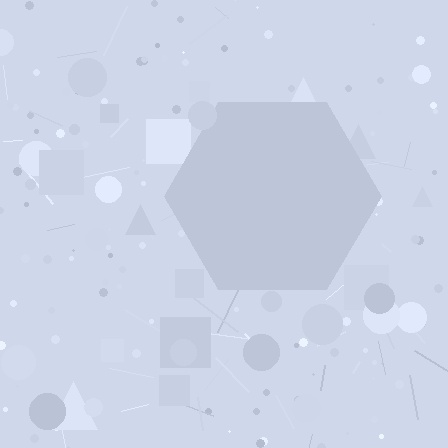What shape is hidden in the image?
A hexagon is hidden in the image.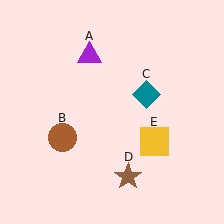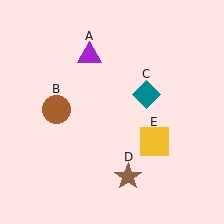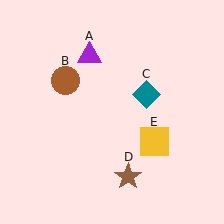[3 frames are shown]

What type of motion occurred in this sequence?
The brown circle (object B) rotated clockwise around the center of the scene.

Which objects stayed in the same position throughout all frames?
Purple triangle (object A) and teal diamond (object C) and brown star (object D) and yellow square (object E) remained stationary.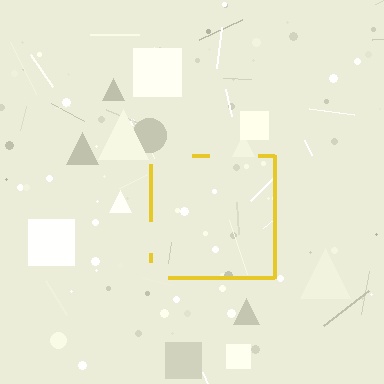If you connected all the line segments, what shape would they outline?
They would outline a square.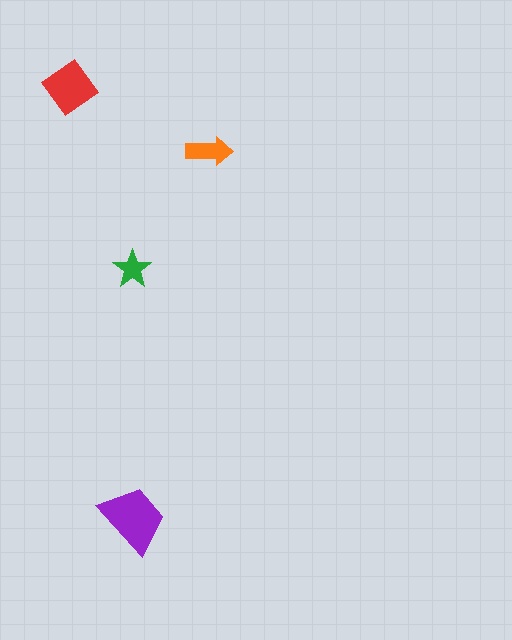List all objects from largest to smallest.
The purple trapezoid, the red diamond, the orange arrow, the green star.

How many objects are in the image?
There are 4 objects in the image.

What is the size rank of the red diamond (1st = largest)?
2nd.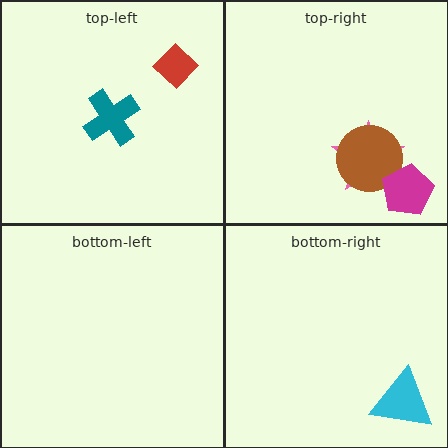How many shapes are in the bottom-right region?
1.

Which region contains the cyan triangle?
The bottom-right region.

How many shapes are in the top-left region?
2.